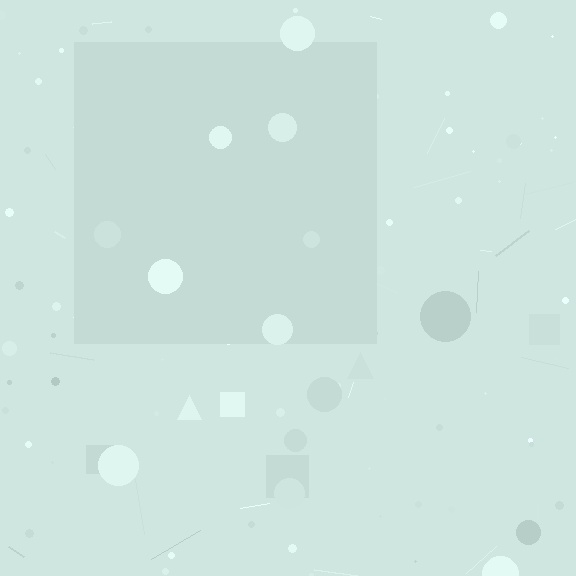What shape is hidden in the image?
A square is hidden in the image.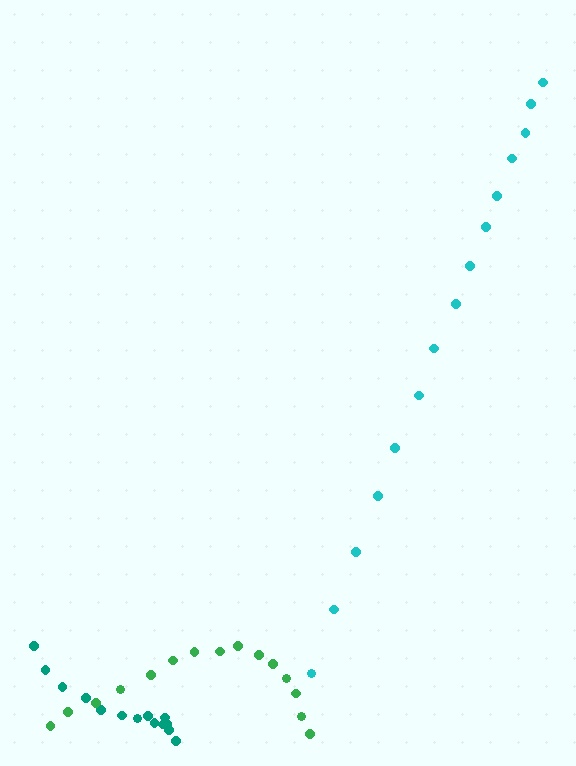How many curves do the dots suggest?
There are 3 distinct paths.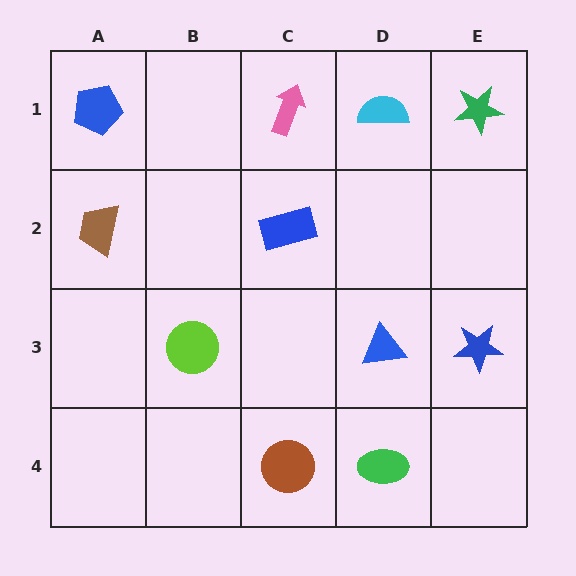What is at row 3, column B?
A lime circle.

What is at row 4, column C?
A brown circle.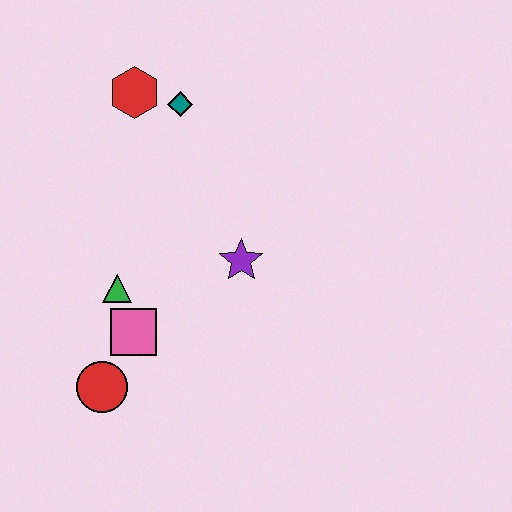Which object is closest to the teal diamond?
The red hexagon is closest to the teal diamond.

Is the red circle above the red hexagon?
No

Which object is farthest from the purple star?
The red hexagon is farthest from the purple star.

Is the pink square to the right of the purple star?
No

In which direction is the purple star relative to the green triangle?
The purple star is to the right of the green triangle.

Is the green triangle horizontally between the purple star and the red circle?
Yes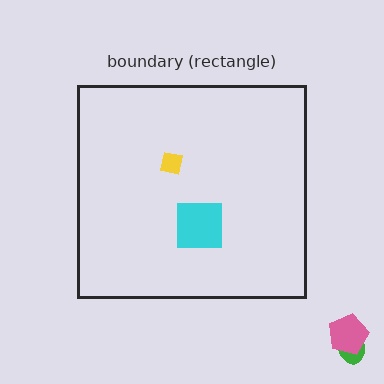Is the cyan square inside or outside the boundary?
Inside.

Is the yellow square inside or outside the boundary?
Inside.